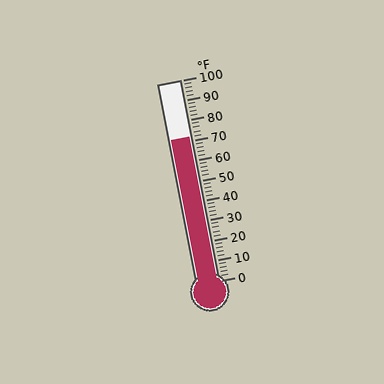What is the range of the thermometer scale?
The thermometer scale ranges from 0°F to 100°F.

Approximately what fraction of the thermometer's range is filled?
The thermometer is filled to approximately 70% of its range.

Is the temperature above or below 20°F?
The temperature is above 20°F.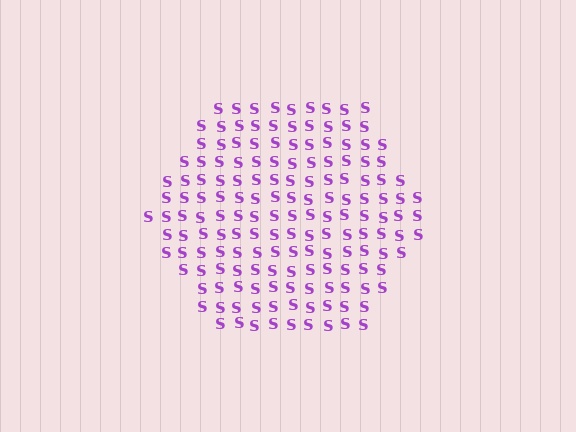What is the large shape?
The large shape is a hexagon.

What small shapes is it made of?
It is made of small letter S's.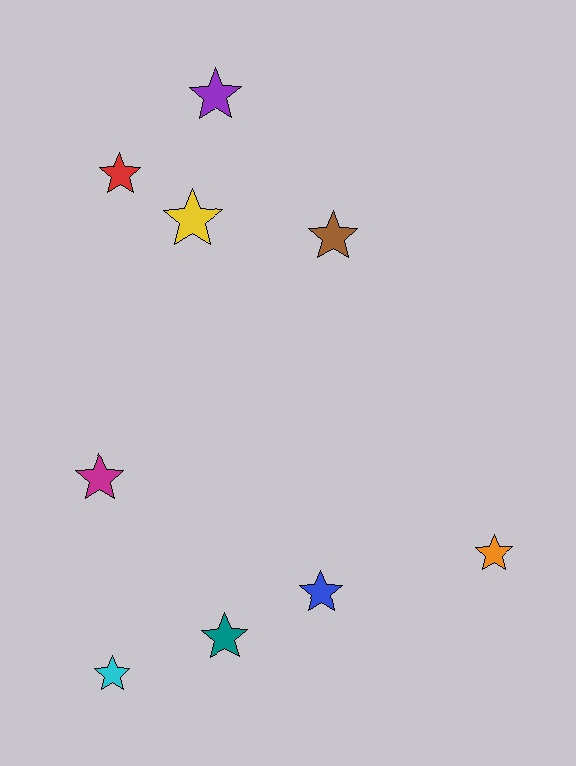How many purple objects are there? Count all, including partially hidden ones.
There is 1 purple object.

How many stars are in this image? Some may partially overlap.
There are 9 stars.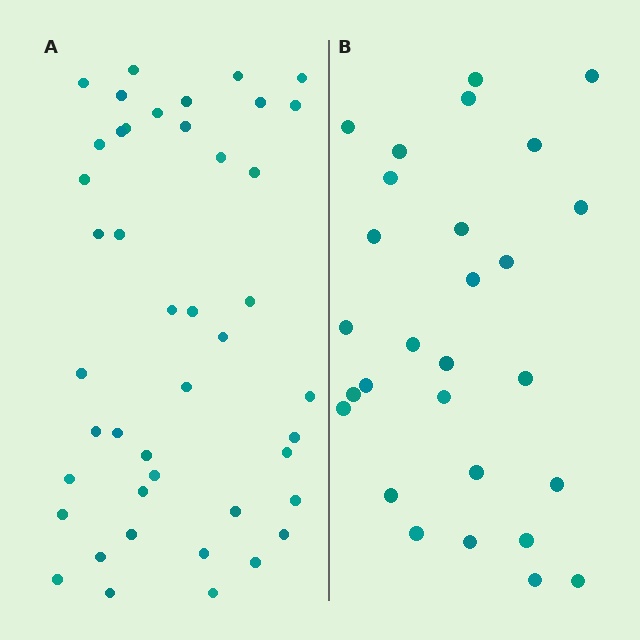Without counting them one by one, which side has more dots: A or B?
Region A (the left region) has more dots.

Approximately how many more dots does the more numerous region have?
Region A has approximately 15 more dots than region B.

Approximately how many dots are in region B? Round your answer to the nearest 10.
About 30 dots. (The exact count is 28, which rounds to 30.)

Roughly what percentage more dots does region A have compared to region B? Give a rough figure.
About 55% more.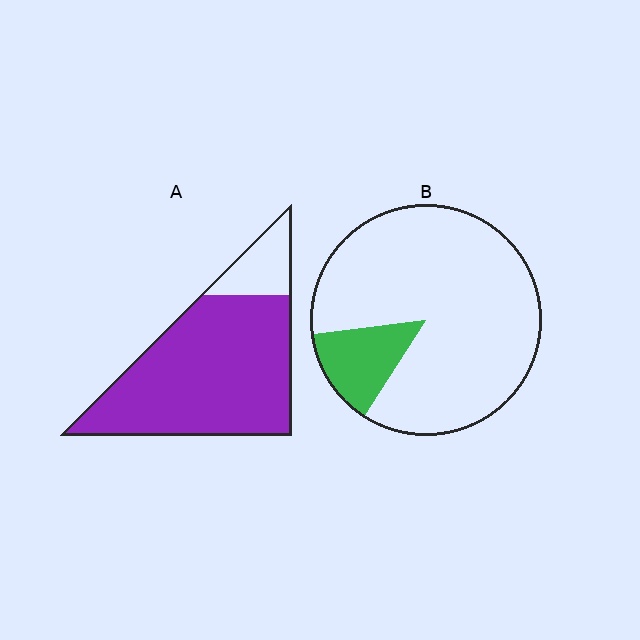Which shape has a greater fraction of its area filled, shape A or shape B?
Shape A.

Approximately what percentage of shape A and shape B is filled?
A is approximately 85% and B is approximately 15%.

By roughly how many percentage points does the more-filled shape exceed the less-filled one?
By roughly 70 percentage points (A over B).